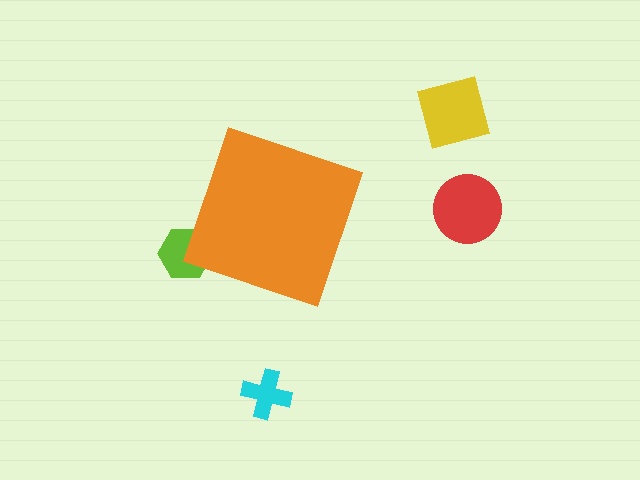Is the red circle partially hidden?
No, the red circle is fully visible.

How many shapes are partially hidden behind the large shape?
1 shape is partially hidden.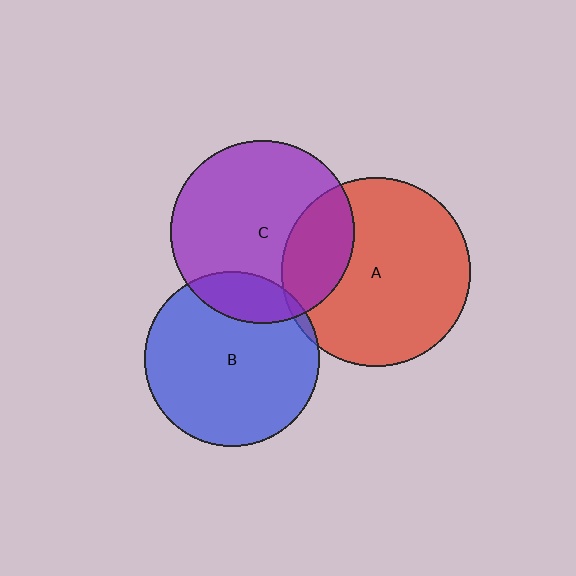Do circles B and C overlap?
Yes.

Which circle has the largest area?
Circle A (red).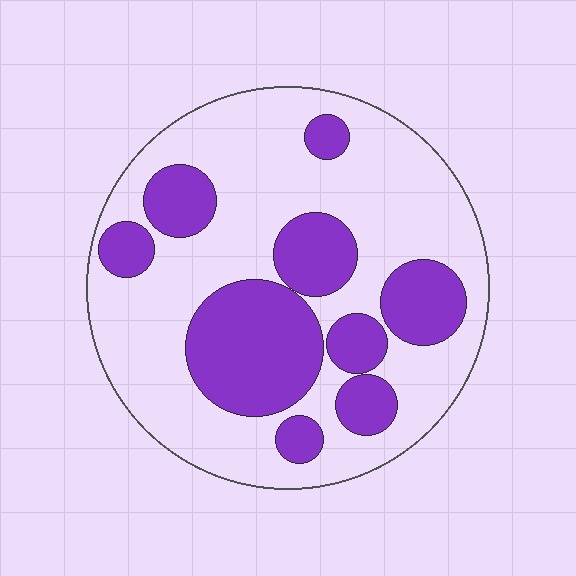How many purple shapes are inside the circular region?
9.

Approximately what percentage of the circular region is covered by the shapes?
Approximately 35%.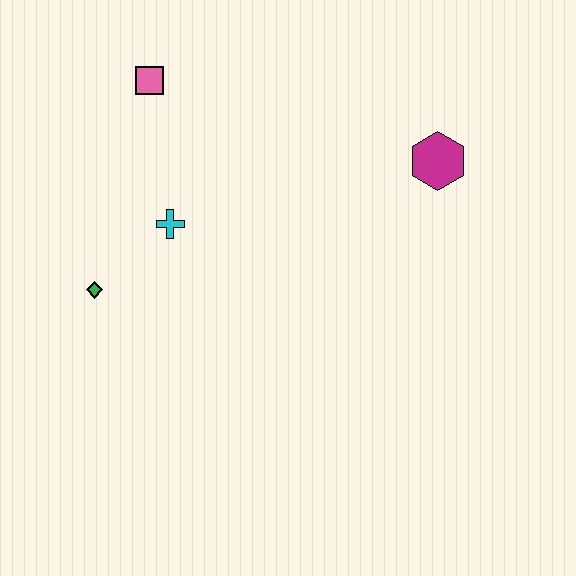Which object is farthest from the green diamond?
The magenta hexagon is farthest from the green diamond.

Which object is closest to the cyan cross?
The green diamond is closest to the cyan cross.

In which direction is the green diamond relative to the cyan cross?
The green diamond is to the left of the cyan cross.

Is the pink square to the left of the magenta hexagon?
Yes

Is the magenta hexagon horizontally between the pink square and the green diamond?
No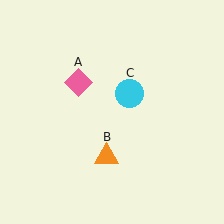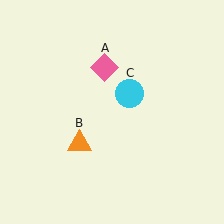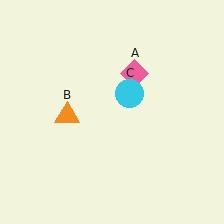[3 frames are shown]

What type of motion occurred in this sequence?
The pink diamond (object A), orange triangle (object B) rotated clockwise around the center of the scene.